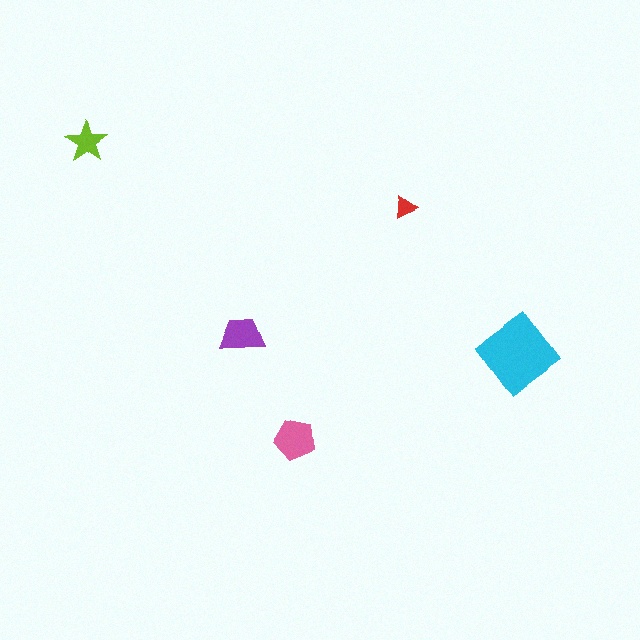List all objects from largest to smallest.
The cyan diamond, the pink pentagon, the purple trapezoid, the lime star, the red triangle.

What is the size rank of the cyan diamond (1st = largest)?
1st.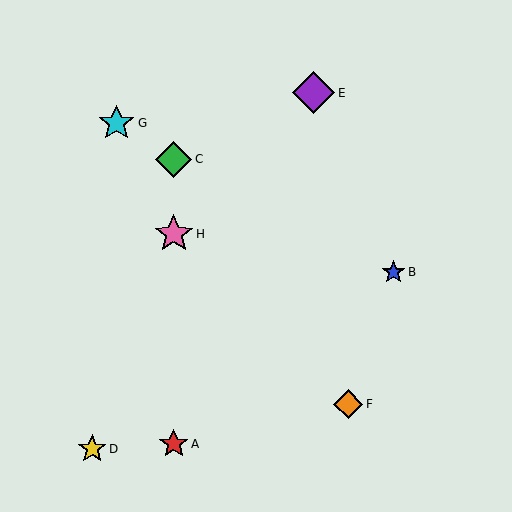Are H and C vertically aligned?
Yes, both are at x≈174.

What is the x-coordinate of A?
Object A is at x≈174.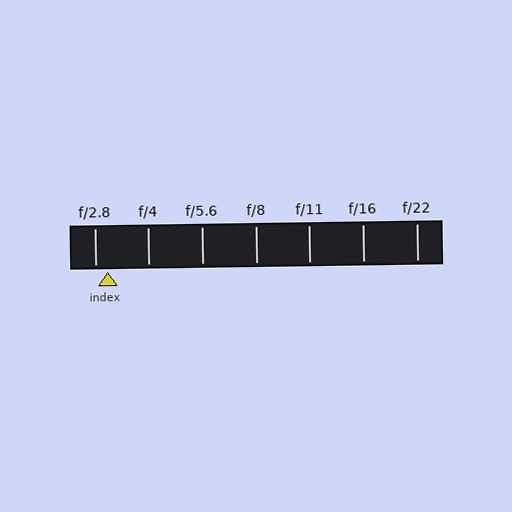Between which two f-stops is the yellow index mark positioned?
The index mark is between f/2.8 and f/4.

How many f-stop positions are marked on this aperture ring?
There are 7 f-stop positions marked.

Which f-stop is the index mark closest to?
The index mark is closest to f/2.8.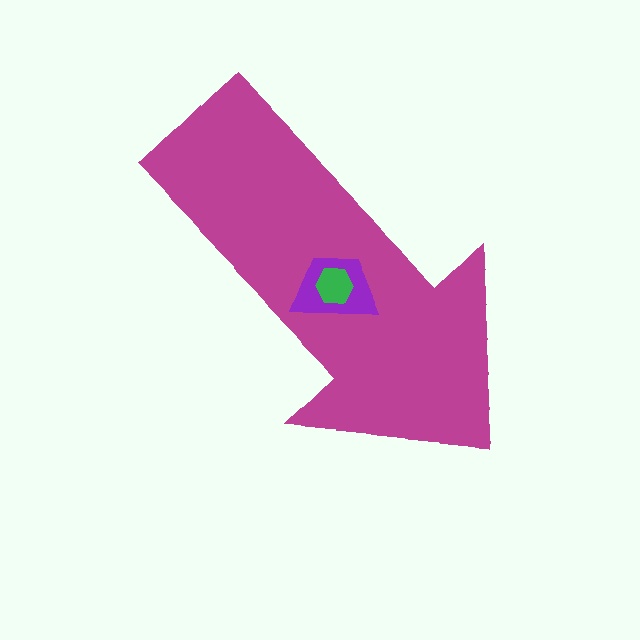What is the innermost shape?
The green hexagon.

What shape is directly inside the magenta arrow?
The purple trapezoid.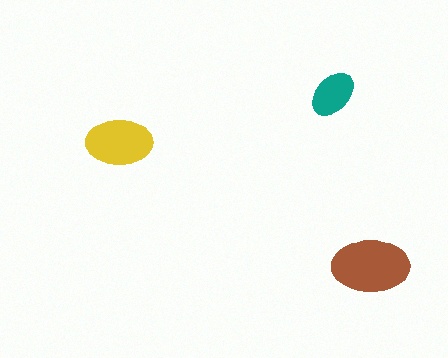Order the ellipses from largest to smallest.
the brown one, the yellow one, the teal one.